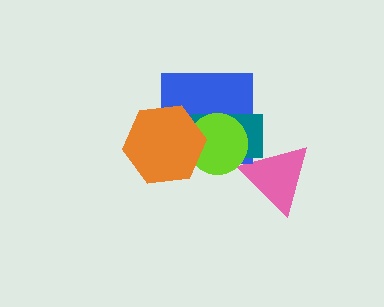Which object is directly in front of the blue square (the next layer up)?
The teal rectangle is directly in front of the blue square.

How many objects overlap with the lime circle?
3 objects overlap with the lime circle.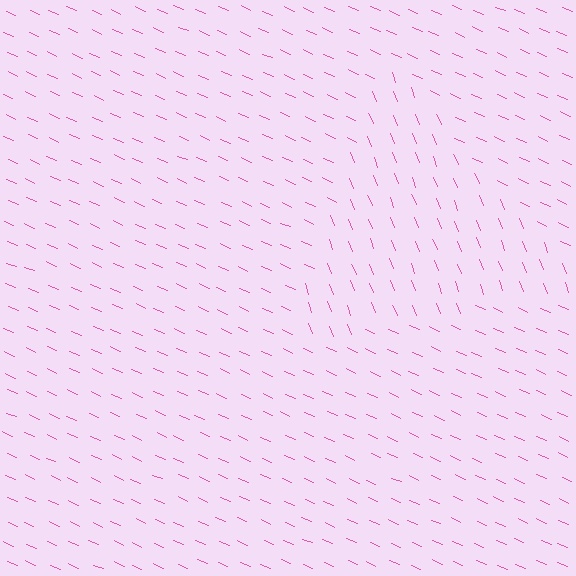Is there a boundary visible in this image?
Yes, there is a texture boundary formed by a change in line orientation.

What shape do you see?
I see a triangle.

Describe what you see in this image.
The image is filled with small pink line segments. A triangle region in the image has lines oriented differently from the surrounding lines, creating a visible texture boundary.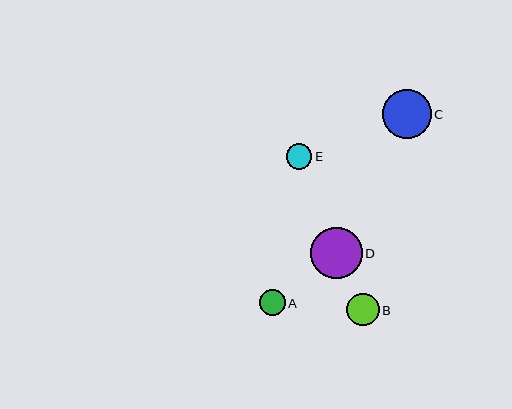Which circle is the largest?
Circle D is the largest with a size of approximately 51 pixels.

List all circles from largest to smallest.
From largest to smallest: D, C, B, E, A.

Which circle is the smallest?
Circle A is the smallest with a size of approximately 25 pixels.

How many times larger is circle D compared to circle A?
Circle D is approximately 2.0 times the size of circle A.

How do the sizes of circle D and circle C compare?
Circle D and circle C are approximately the same size.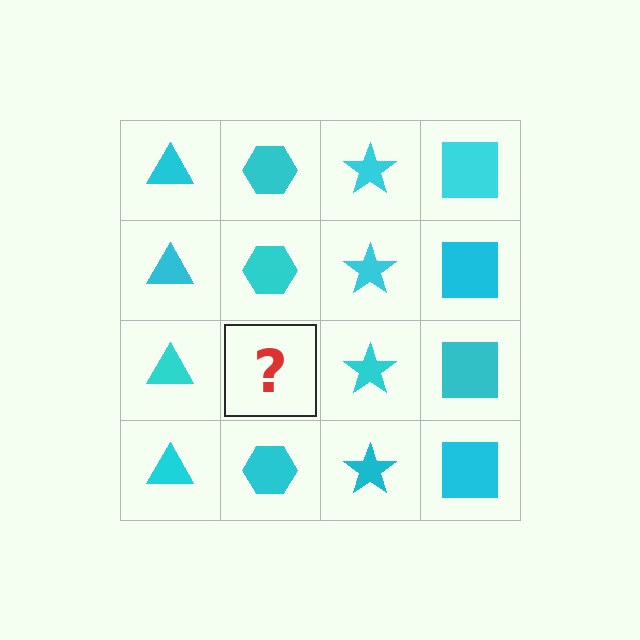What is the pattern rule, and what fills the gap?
The rule is that each column has a consistent shape. The gap should be filled with a cyan hexagon.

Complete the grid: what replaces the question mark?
The question mark should be replaced with a cyan hexagon.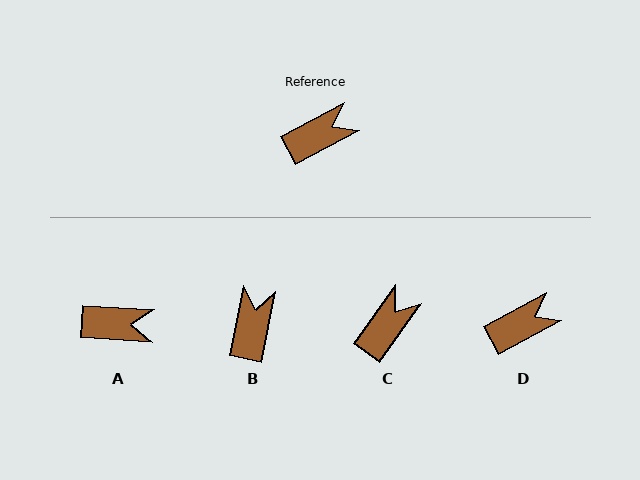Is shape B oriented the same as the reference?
No, it is off by about 50 degrees.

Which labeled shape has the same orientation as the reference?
D.